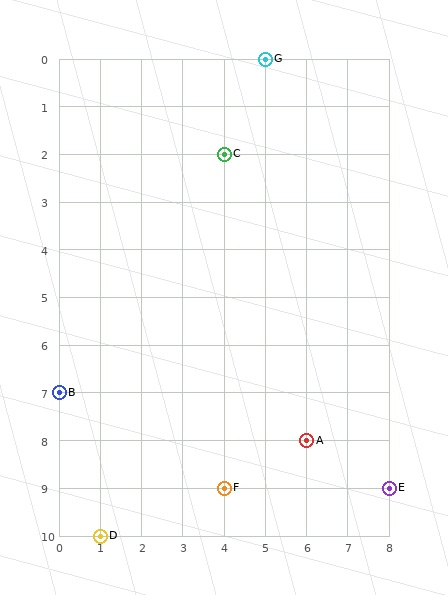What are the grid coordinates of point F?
Point F is at grid coordinates (4, 9).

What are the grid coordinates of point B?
Point B is at grid coordinates (0, 7).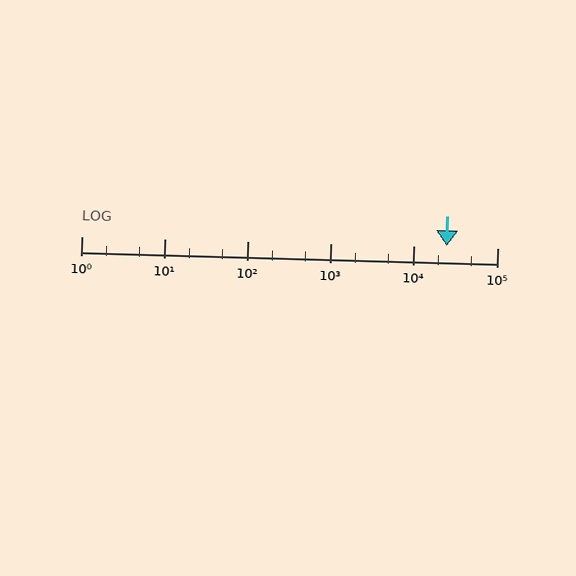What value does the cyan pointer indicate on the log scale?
The pointer indicates approximately 25000.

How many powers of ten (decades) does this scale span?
The scale spans 5 decades, from 1 to 100000.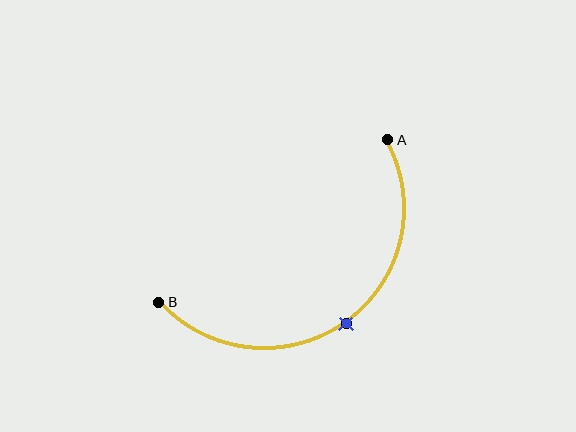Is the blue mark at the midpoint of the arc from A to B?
Yes. The blue mark lies on the arc at equal arc-length from both A and B — it is the arc midpoint.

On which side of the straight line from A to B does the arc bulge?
The arc bulges below and to the right of the straight line connecting A and B.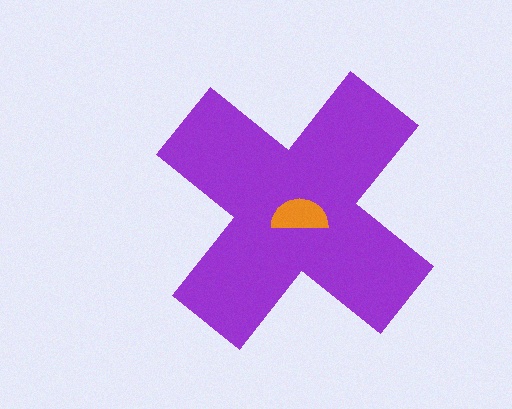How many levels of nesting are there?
2.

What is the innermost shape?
The orange semicircle.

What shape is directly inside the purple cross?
The orange semicircle.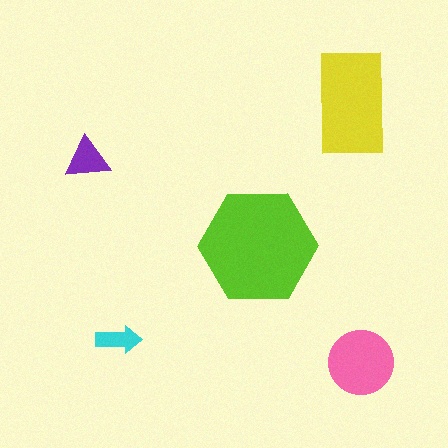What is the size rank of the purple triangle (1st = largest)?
4th.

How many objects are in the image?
There are 5 objects in the image.